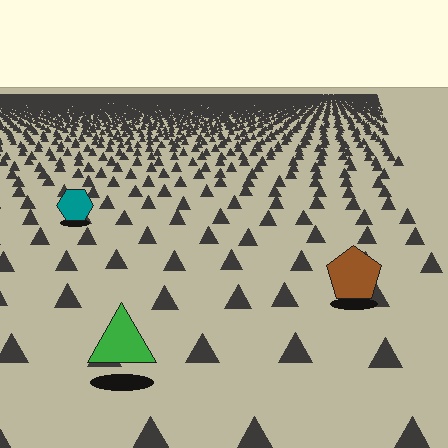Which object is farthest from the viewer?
The teal hexagon is farthest from the viewer. It appears smaller and the ground texture around it is denser.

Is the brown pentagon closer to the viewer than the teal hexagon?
Yes. The brown pentagon is closer — you can tell from the texture gradient: the ground texture is coarser near it.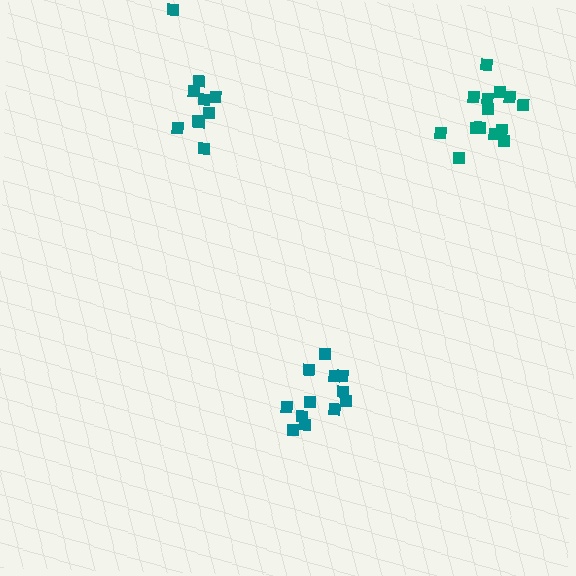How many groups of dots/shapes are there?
There are 3 groups.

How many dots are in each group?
Group 1: 10 dots, Group 2: 12 dots, Group 3: 14 dots (36 total).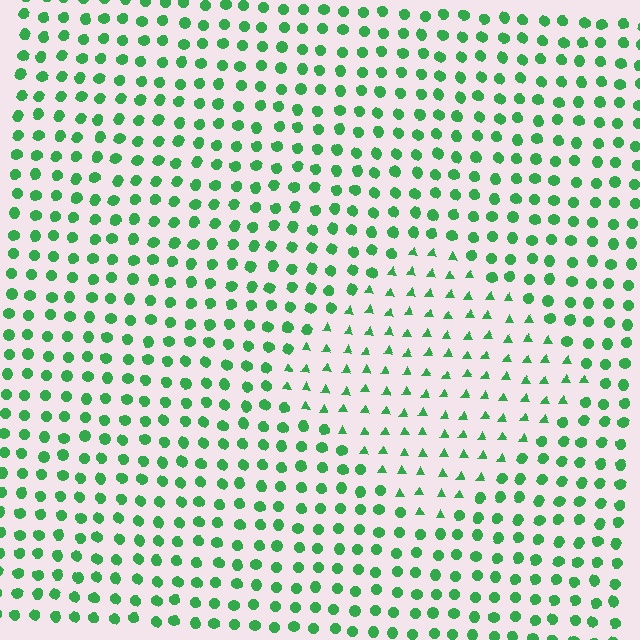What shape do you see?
I see a diamond.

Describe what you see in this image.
The image is filled with small green elements arranged in a uniform grid. A diamond-shaped region contains triangles, while the surrounding area contains circles. The boundary is defined purely by the change in element shape.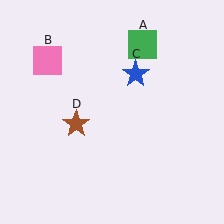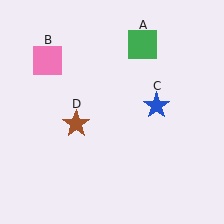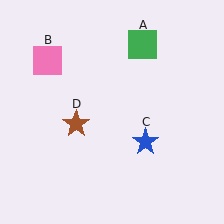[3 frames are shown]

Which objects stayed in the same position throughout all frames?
Green square (object A) and pink square (object B) and brown star (object D) remained stationary.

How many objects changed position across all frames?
1 object changed position: blue star (object C).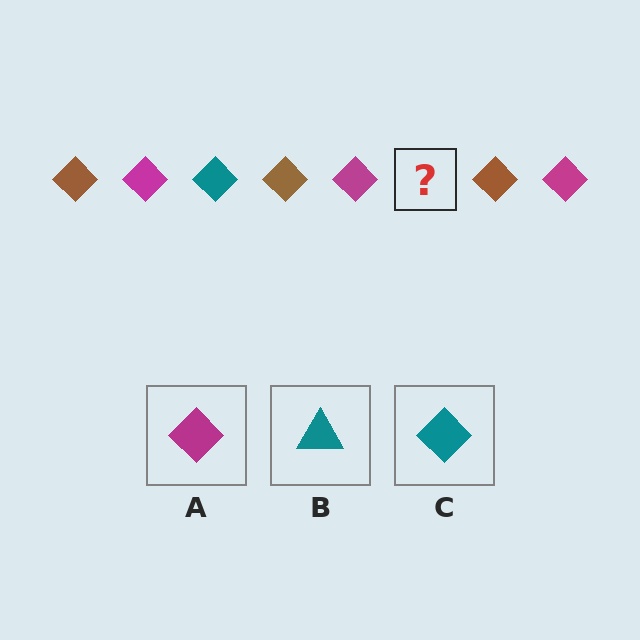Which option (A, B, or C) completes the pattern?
C.